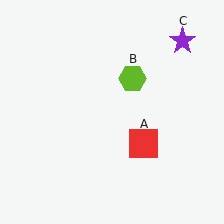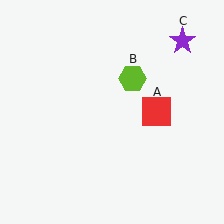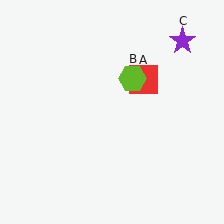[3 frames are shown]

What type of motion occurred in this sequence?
The red square (object A) rotated counterclockwise around the center of the scene.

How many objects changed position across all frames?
1 object changed position: red square (object A).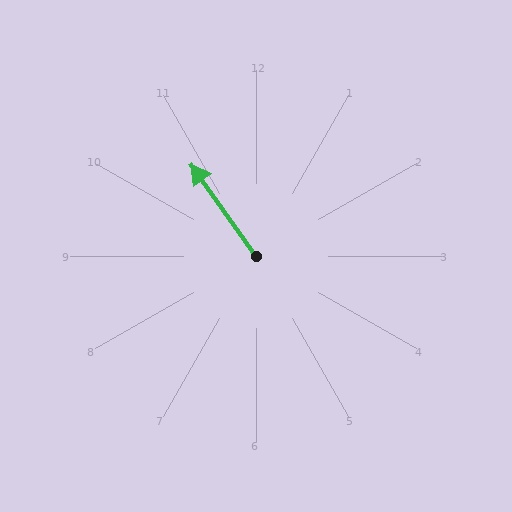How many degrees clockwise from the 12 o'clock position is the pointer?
Approximately 325 degrees.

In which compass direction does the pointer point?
Northwest.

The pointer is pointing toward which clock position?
Roughly 11 o'clock.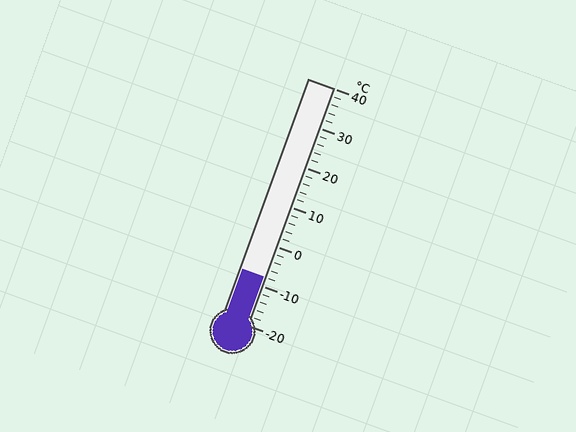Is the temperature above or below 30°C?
The temperature is below 30°C.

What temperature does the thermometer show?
The thermometer shows approximately -8°C.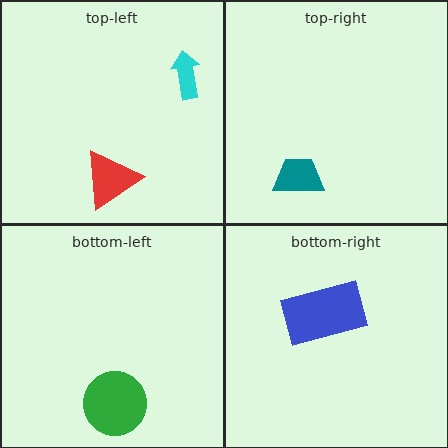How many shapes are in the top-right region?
1.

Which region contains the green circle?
The bottom-left region.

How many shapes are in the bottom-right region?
1.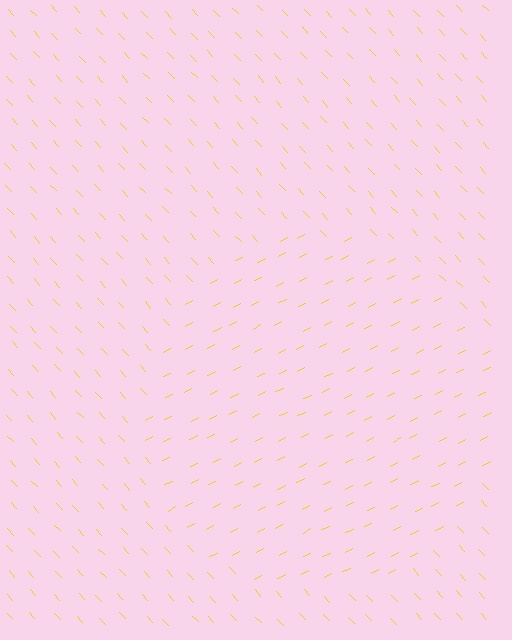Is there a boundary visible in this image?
Yes, there is a texture boundary formed by a change in line orientation.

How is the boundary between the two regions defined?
The boundary is defined purely by a change in line orientation (approximately 75 degrees difference). All lines are the same color and thickness.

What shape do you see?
I see a circle.